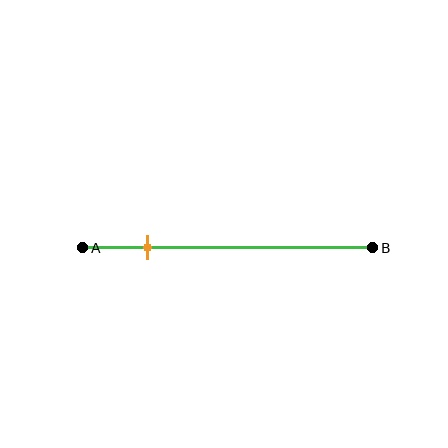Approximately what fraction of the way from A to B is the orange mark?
The orange mark is approximately 25% of the way from A to B.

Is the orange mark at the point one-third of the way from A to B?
No, the mark is at about 25% from A, not at the 33% one-third point.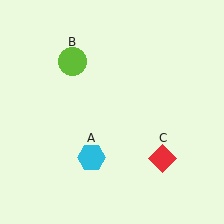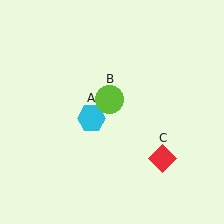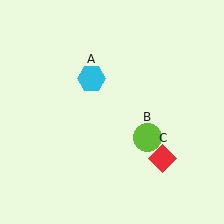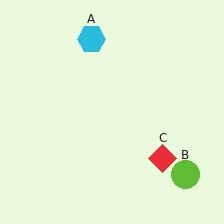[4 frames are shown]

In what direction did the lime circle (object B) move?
The lime circle (object B) moved down and to the right.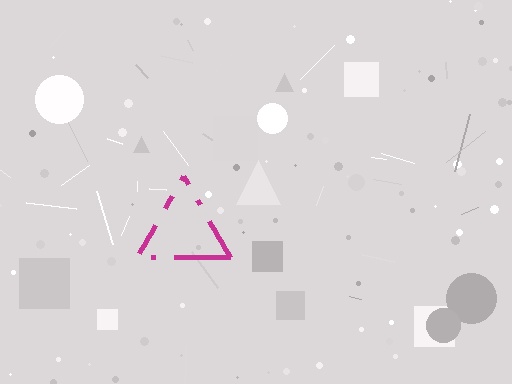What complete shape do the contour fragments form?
The contour fragments form a triangle.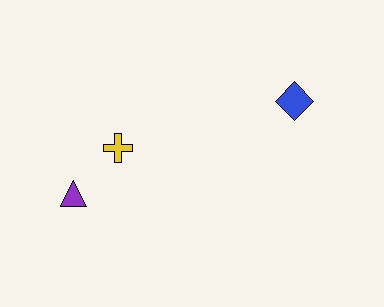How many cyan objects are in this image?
There are no cyan objects.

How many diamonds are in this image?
There is 1 diamond.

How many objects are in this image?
There are 3 objects.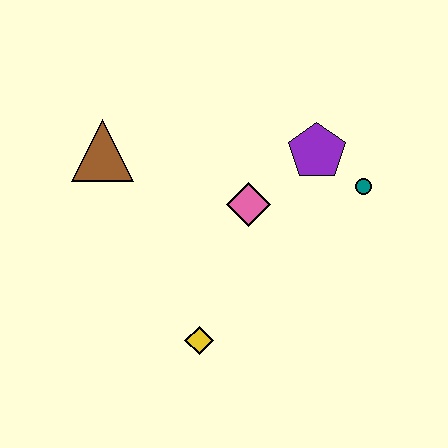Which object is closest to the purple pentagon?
The teal circle is closest to the purple pentagon.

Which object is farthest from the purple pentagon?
The yellow diamond is farthest from the purple pentagon.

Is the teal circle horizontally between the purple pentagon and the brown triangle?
No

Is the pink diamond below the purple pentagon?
Yes